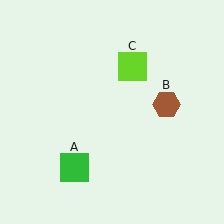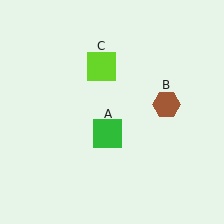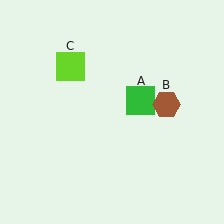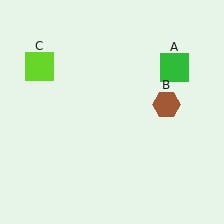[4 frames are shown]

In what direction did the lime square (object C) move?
The lime square (object C) moved left.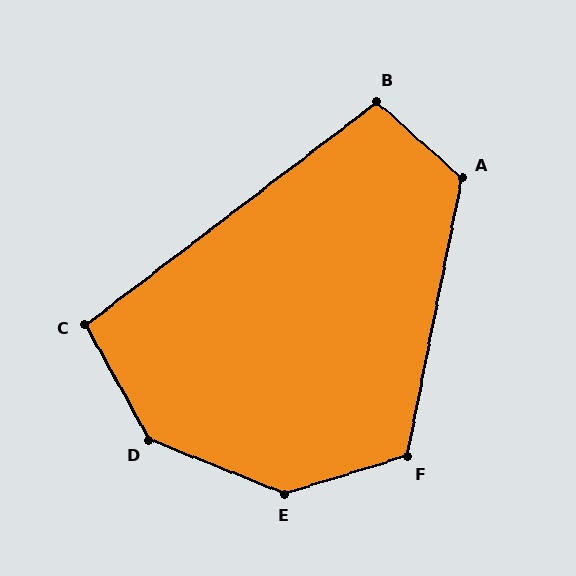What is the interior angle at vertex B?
Approximately 101 degrees (obtuse).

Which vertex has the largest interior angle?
E, at approximately 141 degrees.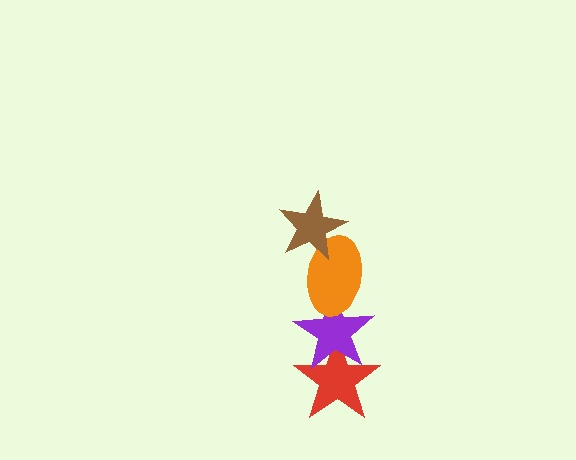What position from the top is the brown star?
The brown star is 1st from the top.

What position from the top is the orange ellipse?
The orange ellipse is 2nd from the top.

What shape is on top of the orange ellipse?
The brown star is on top of the orange ellipse.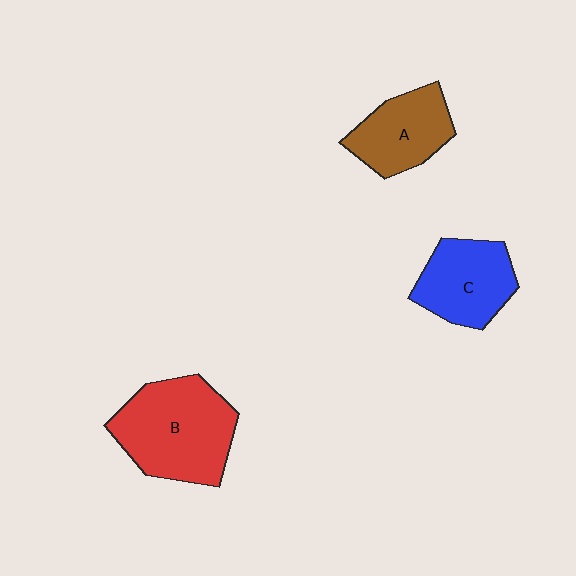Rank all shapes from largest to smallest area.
From largest to smallest: B (red), C (blue), A (brown).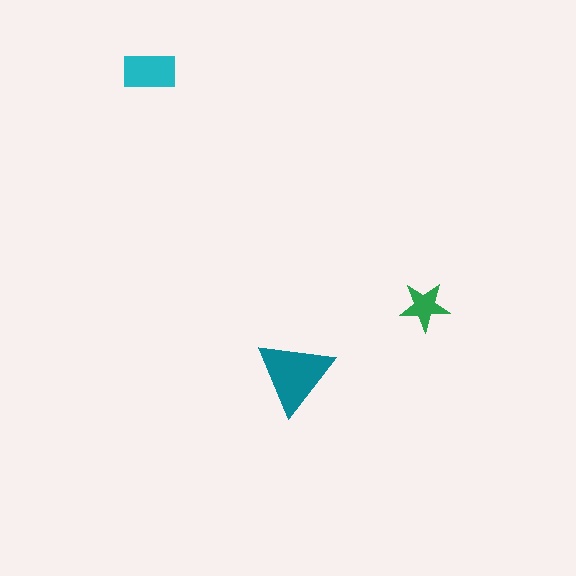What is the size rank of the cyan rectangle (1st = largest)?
2nd.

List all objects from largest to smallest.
The teal triangle, the cyan rectangle, the green star.